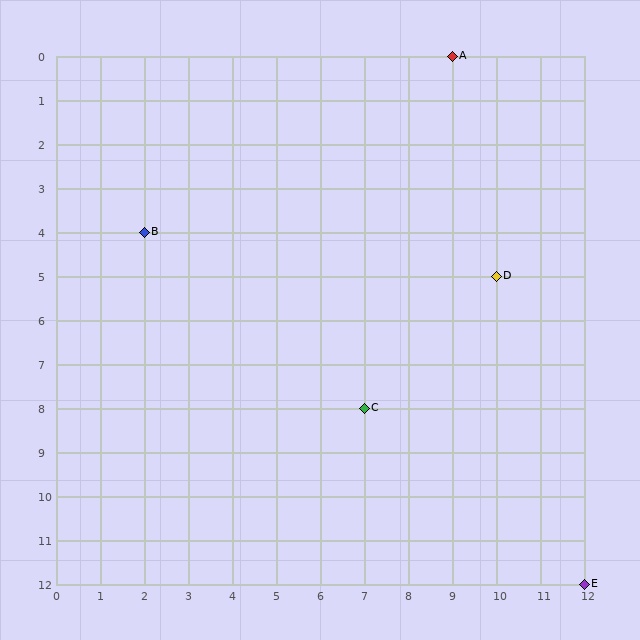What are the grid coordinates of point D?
Point D is at grid coordinates (10, 5).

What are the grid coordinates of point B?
Point B is at grid coordinates (2, 4).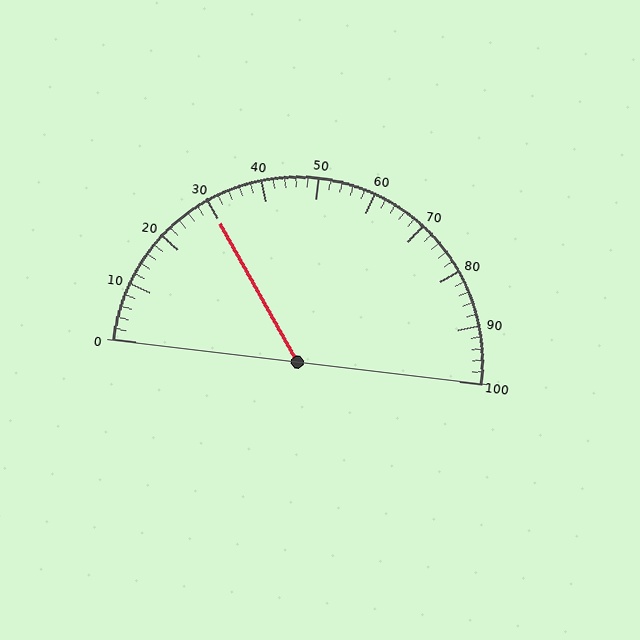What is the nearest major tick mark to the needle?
The nearest major tick mark is 30.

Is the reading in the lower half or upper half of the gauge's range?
The reading is in the lower half of the range (0 to 100).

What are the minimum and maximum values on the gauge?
The gauge ranges from 0 to 100.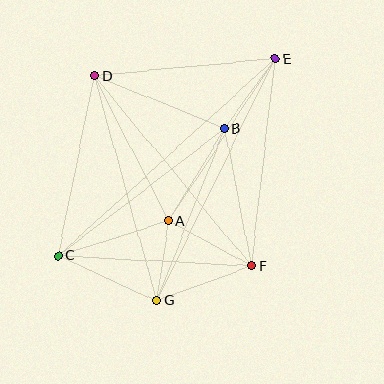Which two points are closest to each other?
Points A and G are closest to each other.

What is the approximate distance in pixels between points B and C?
The distance between B and C is approximately 210 pixels.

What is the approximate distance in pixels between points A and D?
The distance between A and D is approximately 163 pixels.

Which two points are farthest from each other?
Points C and E are farthest from each other.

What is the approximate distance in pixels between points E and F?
The distance between E and F is approximately 208 pixels.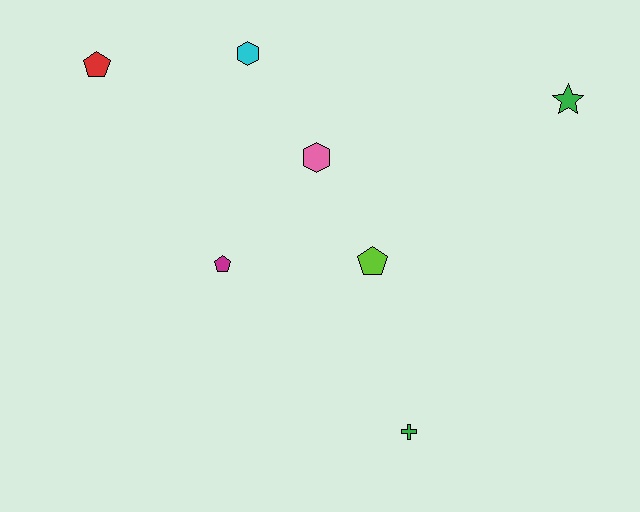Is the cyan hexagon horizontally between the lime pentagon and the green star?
No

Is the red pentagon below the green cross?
No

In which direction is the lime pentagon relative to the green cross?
The lime pentagon is above the green cross.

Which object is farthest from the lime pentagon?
The red pentagon is farthest from the lime pentagon.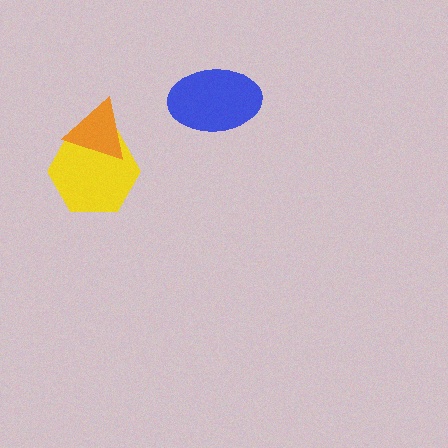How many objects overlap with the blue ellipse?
0 objects overlap with the blue ellipse.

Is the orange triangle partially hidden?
No, no other shape covers it.